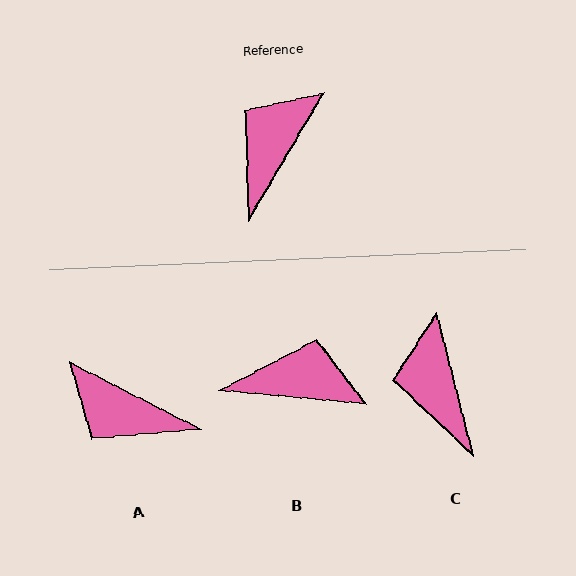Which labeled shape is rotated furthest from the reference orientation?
A, about 94 degrees away.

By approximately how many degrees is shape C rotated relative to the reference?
Approximately 45 degrees counter-clockwise.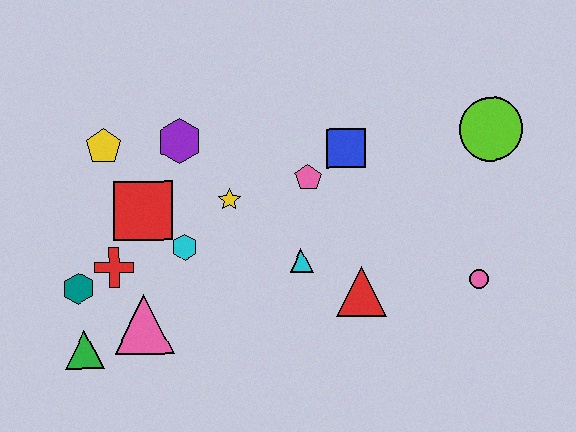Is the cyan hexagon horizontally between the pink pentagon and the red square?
Yes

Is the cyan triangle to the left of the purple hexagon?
No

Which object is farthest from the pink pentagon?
The green triangle is farthest from the pink pentagon.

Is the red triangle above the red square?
No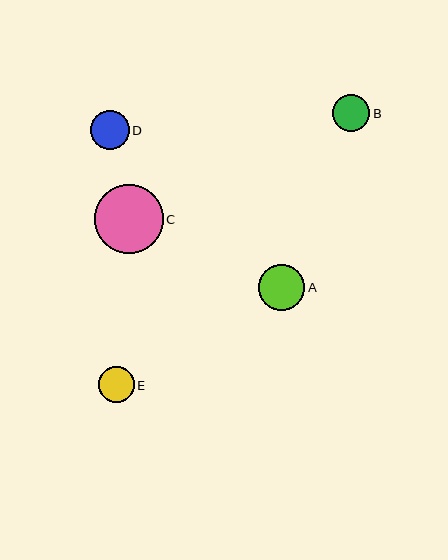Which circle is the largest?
Circle C is the largest with a size of approximately 69 pixels.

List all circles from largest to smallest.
From largest to smallest: C, A, D, B, E.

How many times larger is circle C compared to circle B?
Circle C is approximately 1.8 times the size of circle B.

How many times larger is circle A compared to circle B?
Circle A is approximately 1.2 times the size of circle B.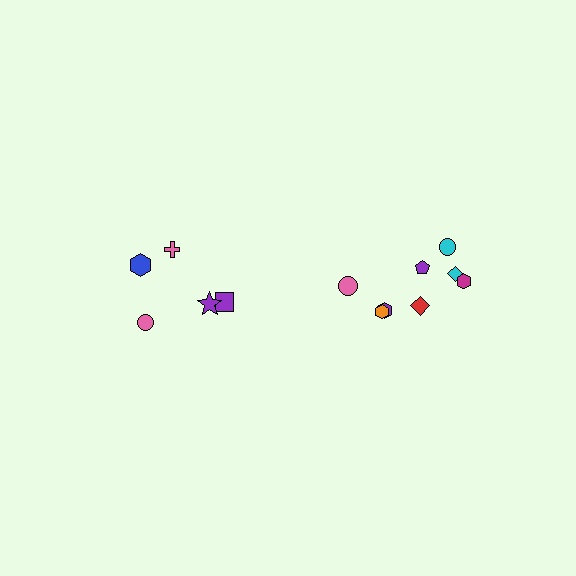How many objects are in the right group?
There are 8 objects.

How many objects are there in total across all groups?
There are 13 objects.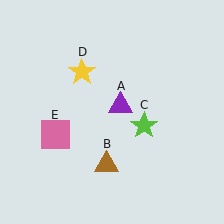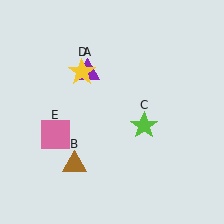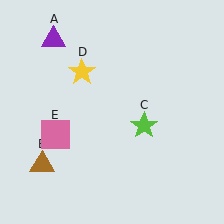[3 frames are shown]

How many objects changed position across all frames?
2 objects changed position: purple triangle (object A), brown triangle (object B).